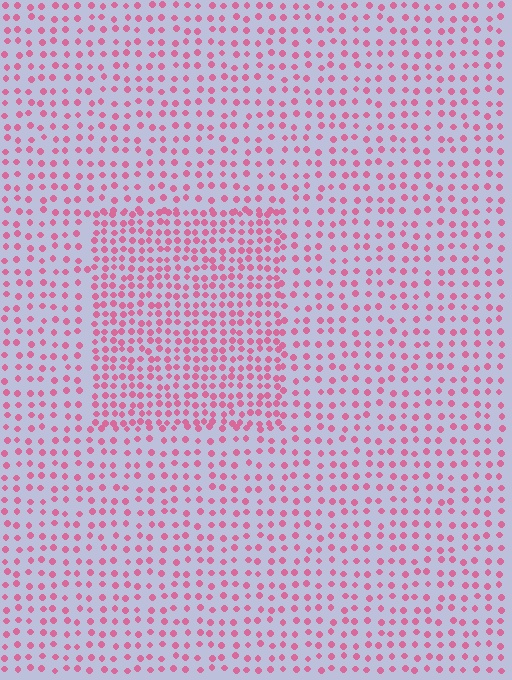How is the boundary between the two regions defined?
The boundary is defined by a change in element density (approximately 1.8x ratio). All elements are the same color, size, and shape.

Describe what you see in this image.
The image contains small pink elements arranged at two different densities. A rectangle-shaped region is visible where the elements are more densely packed than the surrounding area.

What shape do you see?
I see a rectangle.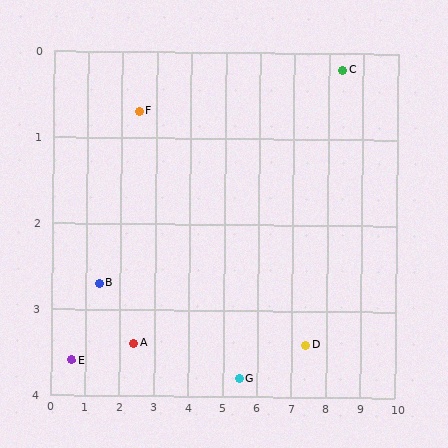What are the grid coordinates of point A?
Point A is at approximately (2.4, 3.4).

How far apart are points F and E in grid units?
Points F and E are about 3.5 grid units apart.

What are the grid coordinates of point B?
Point B is at approximately (1.4, 2.7).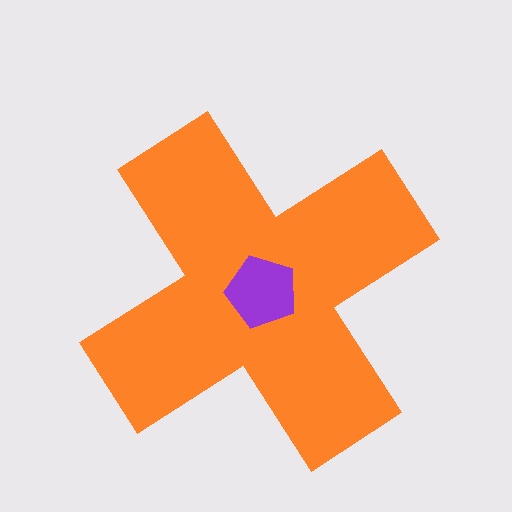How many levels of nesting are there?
2.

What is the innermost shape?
The purple pentagon.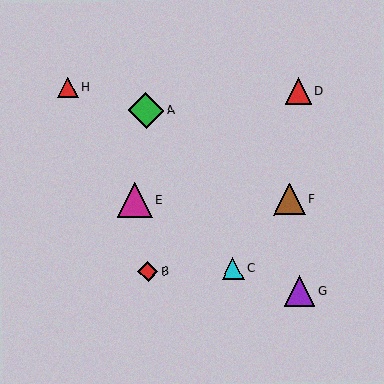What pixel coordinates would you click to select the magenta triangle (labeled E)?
Click at (135, 200) to select the magenta triangle E.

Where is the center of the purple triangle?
The center of the purple triangle is at (299, 291).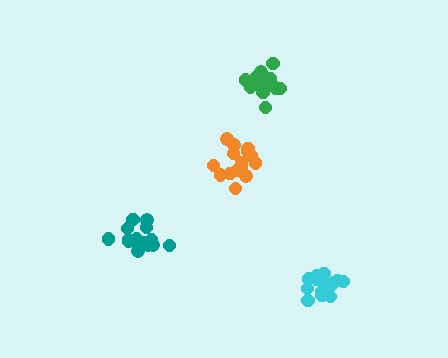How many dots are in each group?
Group 1: 14 dots, Group 2: 16 dots, Group 3: 16 dots, Group 4: 17 dots (63 total).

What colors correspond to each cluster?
The clusters are colored: green, teal, orange, cyan.